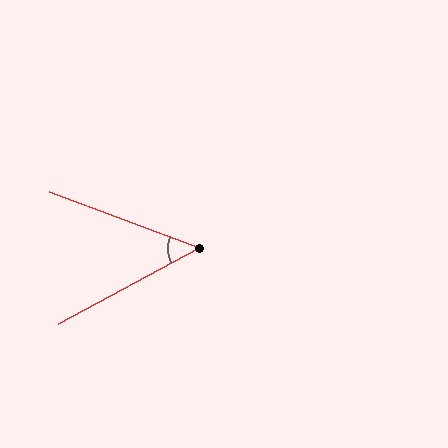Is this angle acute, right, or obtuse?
It is acute.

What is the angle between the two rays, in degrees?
Approximately 49 degrees.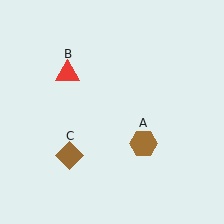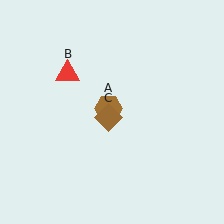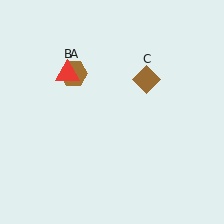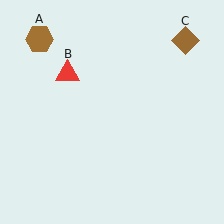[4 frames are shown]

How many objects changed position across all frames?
2 objects changed position: brown hexagon (object A), brown diamond (object C).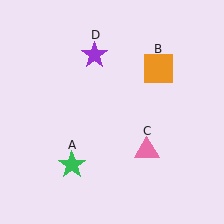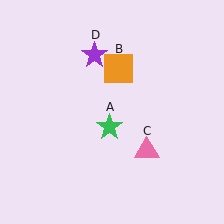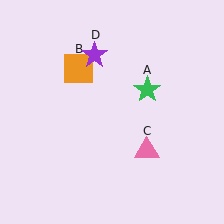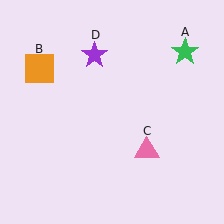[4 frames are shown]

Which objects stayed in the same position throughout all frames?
Pink triangle (object C) and purple star (object D) remained stationary.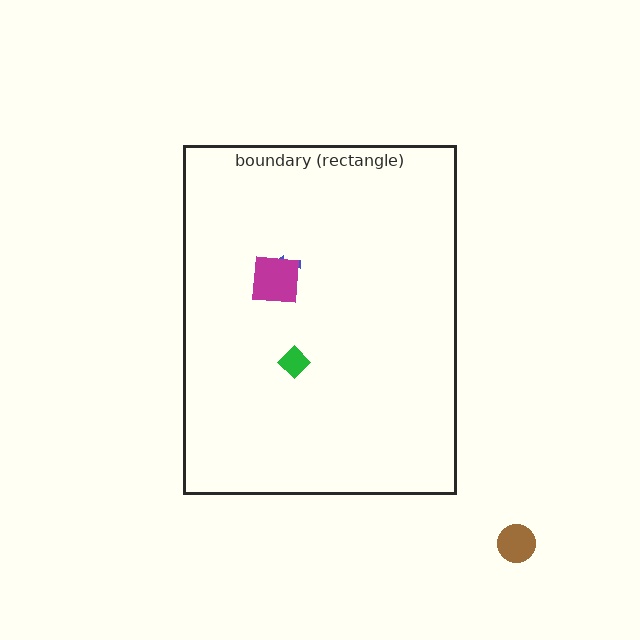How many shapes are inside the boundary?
3 inside, 1 outside.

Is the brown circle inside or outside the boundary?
Outside.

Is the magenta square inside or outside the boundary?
Inside.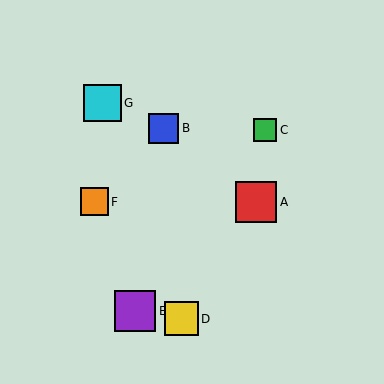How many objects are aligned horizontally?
2 objects (A, F) are aligned horizontally.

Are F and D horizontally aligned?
No, F is at y≈202 and D is at y≈319.